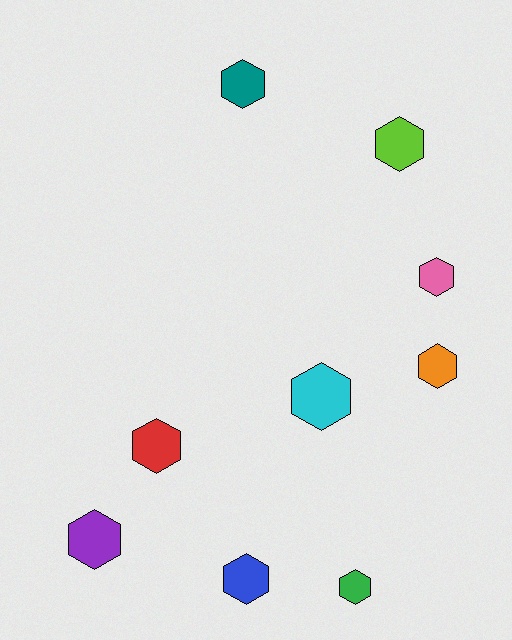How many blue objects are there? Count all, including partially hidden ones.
There is 1 blue object.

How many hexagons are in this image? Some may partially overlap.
There are 9 hexagons.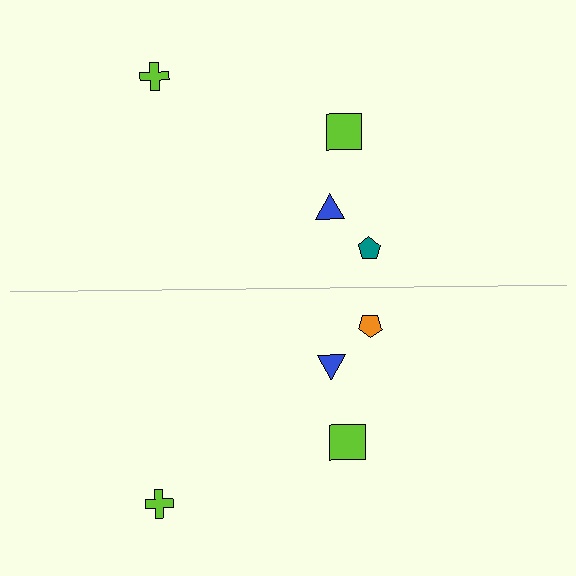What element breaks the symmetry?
The orange pentagon on the bottom side breaks the symmetry — its mirror counterpart is teal.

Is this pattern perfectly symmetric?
No, the pattern is not perfectly symmetric. The orange pentagon on the bottom side breaks the symmetry — its mirror counterpart is teal.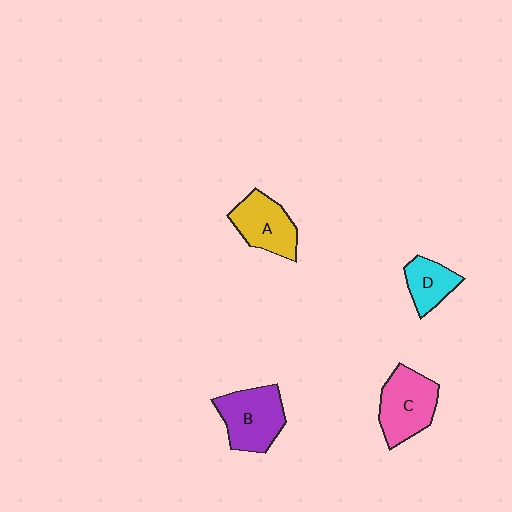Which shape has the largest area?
Shape B (purple).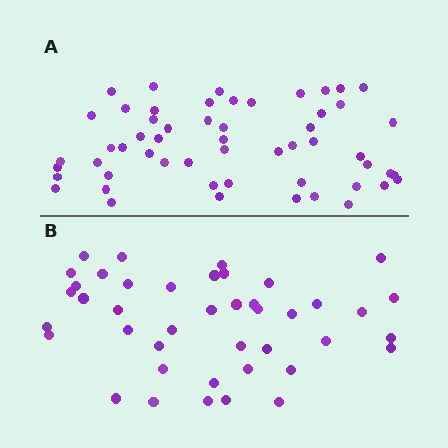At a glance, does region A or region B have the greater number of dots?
Region A (the top region) has more dots.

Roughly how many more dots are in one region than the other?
Region A has approximately 15 more dots than region B.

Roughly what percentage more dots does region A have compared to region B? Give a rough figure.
About 30% more.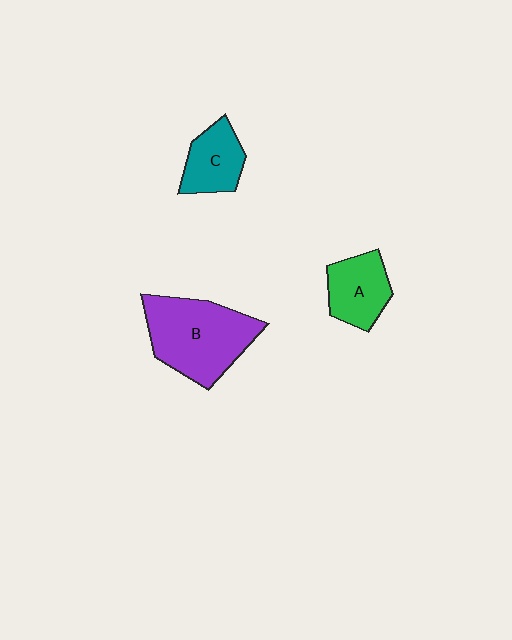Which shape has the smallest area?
Shape C (teal).